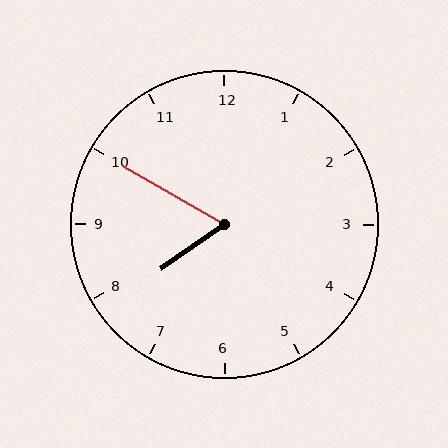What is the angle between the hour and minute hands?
Approximately 65 degrees.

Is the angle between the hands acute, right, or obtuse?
It is acute.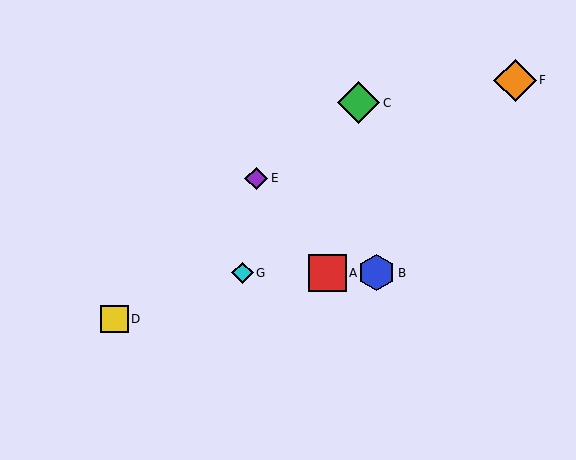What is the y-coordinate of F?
Object F is at y≈80.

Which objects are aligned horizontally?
Objects A, B, G are aligned horizontally.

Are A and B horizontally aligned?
Yes, both are at y≈273.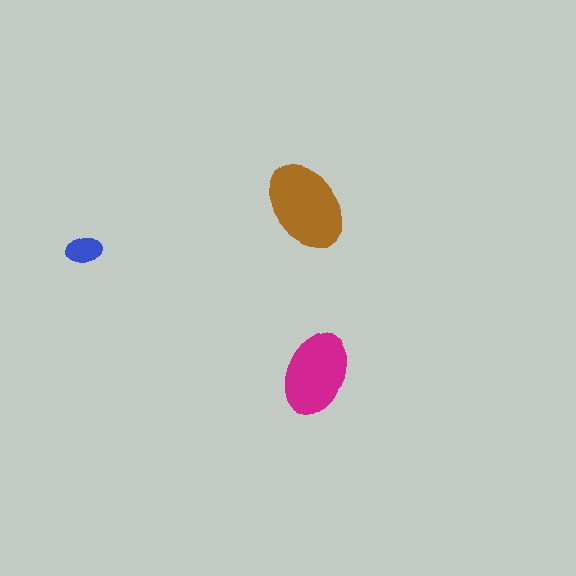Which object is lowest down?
The magenta ellipse is bottommost.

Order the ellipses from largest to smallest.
the brown one, the magenta one, the blue one.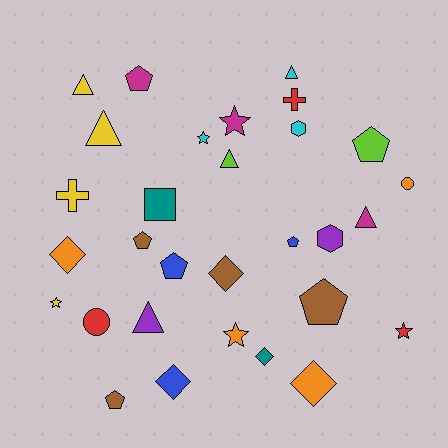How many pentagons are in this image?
There are 7 pentagons.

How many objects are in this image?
There are 30 objects.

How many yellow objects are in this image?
There are 4 yellow objects.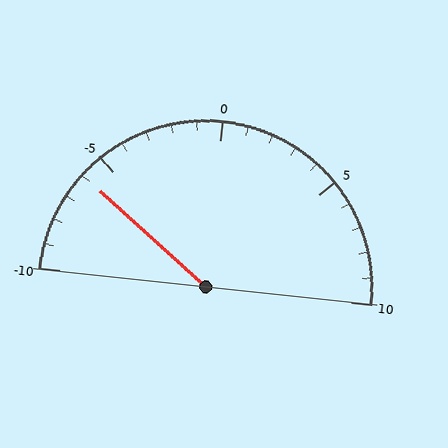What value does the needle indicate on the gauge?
The needle indicates approximately -6.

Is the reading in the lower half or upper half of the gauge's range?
The reading is in the lower half of the range (-10 to 10).